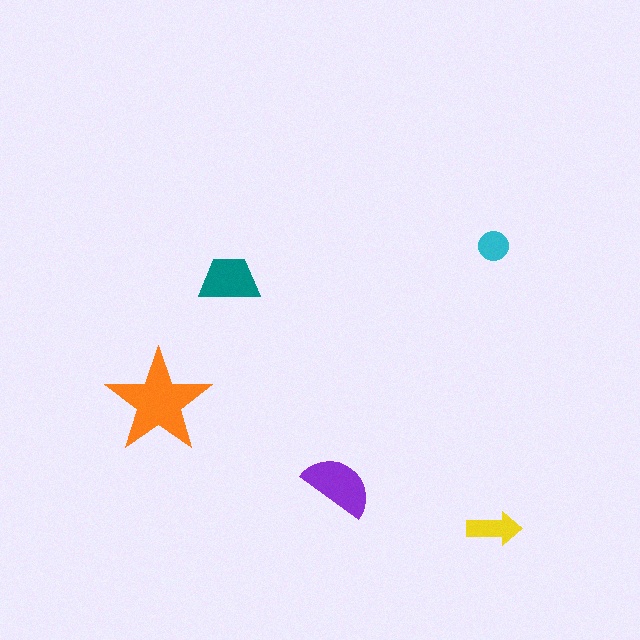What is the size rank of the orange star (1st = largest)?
1st.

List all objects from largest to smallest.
The orange star, the purple semicircle, the teal trapezoid, the yellow arrow, the cyan circle.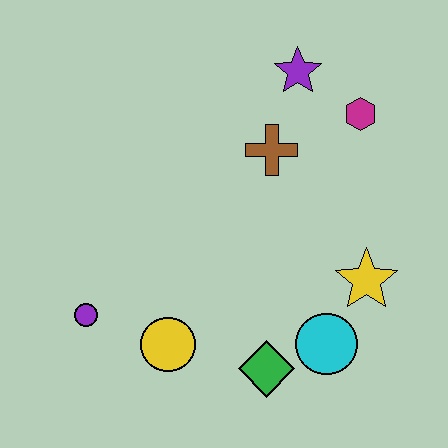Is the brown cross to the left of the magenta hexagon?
Yes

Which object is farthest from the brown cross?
The purple circle is farthest from the brown cross.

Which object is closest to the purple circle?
The yellow circle is closest to the purple circle.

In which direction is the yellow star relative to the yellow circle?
The yellow star is to the right of the yellow circle.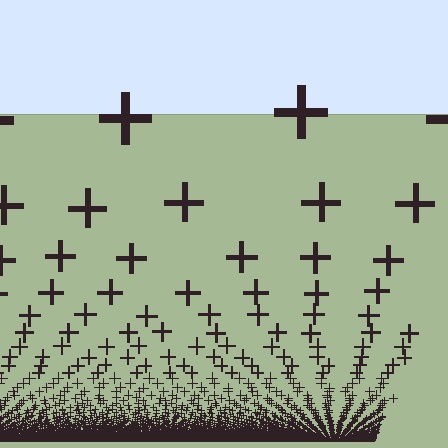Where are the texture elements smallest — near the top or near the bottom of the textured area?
Near the bottom.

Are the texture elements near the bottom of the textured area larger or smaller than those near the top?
Smaller. The gradient is inverted — elements near the bottom are smaller and denser.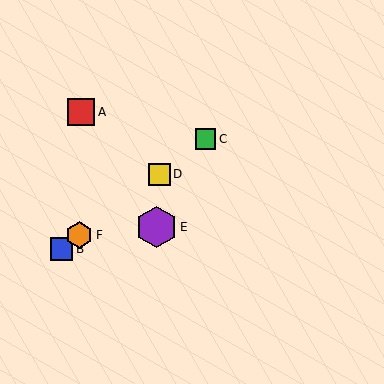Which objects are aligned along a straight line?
Objects B, C, D, F are aligned along a straight line.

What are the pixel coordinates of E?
Object E is at (156, 227).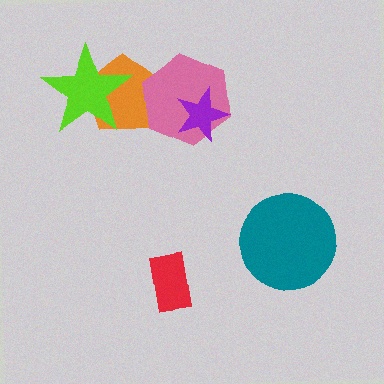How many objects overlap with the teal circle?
0 objects overlap with the teal circle.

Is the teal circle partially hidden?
No, no other shape covers it.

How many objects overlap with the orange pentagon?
2 objects overlap with the orange pentagon.